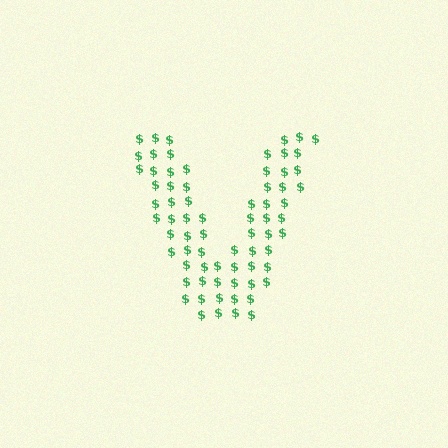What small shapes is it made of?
It is made of small dollar signs.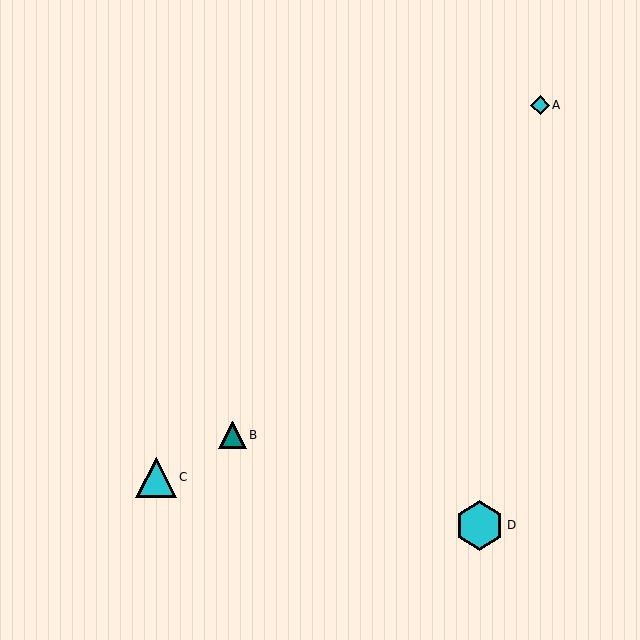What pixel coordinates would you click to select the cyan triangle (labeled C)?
Click at (156, 477) to select the cyan triangle C.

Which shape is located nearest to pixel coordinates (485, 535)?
The cyan hexagon (labeled D) at (480, 525) is nearest to that location.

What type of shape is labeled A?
Shape A is a cyan diamond.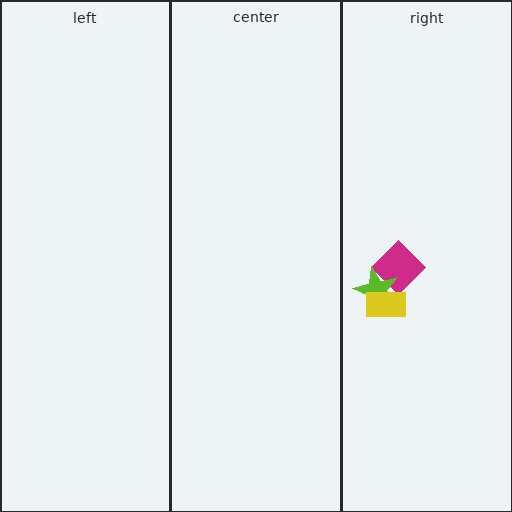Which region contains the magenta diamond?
The right region.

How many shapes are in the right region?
3.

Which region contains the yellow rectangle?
The right region.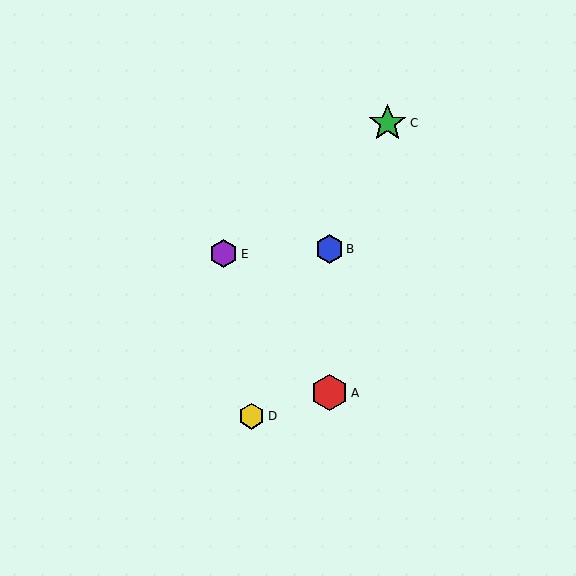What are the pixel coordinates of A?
Object A is at (329, 393).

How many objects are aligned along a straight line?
3 objects (B, C, D) are aligned along a straight line.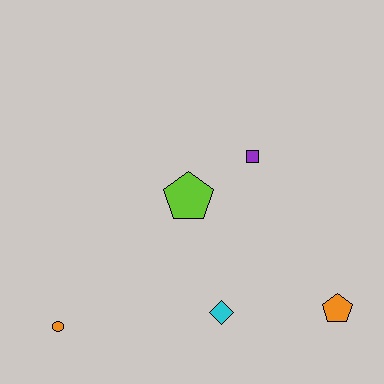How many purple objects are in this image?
There is 1 purple object.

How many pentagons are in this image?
There are 2 pentagons.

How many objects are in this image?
There are 5 objects.